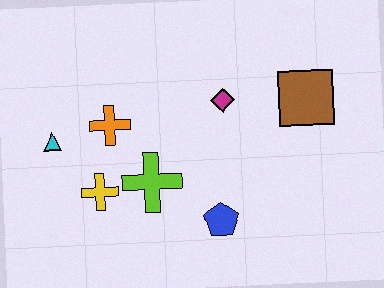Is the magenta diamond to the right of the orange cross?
Yes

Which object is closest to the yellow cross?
The lime cross is closest to the yellow cross.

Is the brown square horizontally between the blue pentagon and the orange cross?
No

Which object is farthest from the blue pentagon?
The cyan triangle is farthest from the blue pentagon.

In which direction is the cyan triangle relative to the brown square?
The cyan triangle is to the left of the brown square.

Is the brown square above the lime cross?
Yes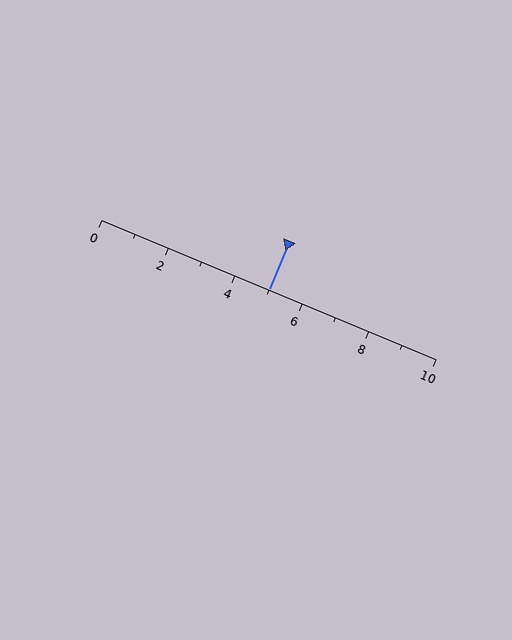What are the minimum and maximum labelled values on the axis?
The axis runs from 0 to 10.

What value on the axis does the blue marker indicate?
The marker indicates approximately 5.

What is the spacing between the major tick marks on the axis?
The major ticks are spaced 2 apart.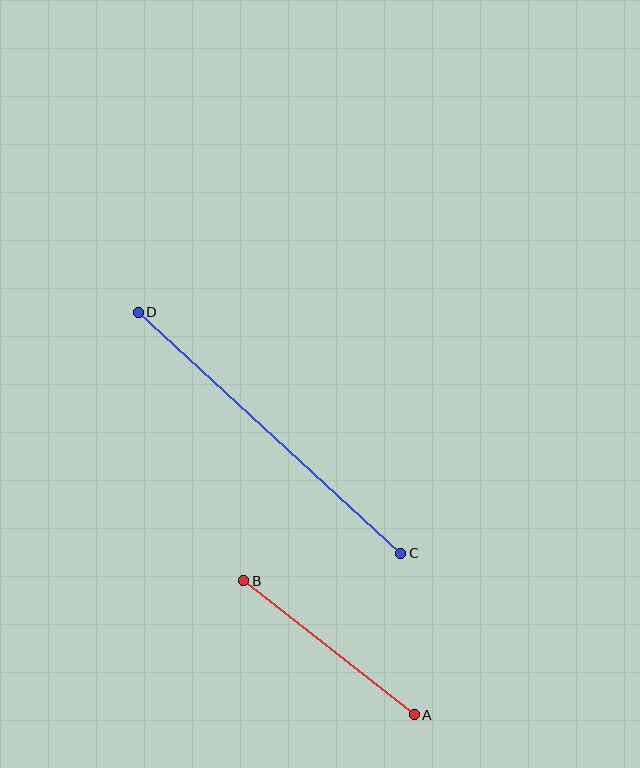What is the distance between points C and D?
The distance is approximately 357 pixels.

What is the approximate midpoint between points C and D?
The midpoint is at approximately (269, 433) pixels.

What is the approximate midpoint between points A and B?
The midpoint is at approximately (329, 648) pixels.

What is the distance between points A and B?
The distance is approximately 217 pixels.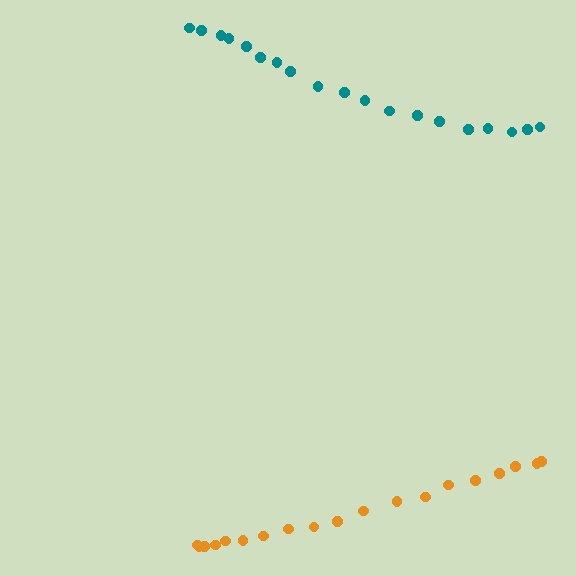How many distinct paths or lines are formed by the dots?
There are 2 distinct paths.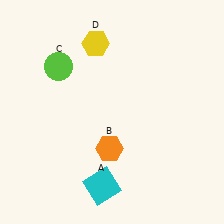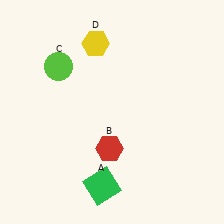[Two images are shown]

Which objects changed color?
A changed from cyan to green. B changed from orange to red.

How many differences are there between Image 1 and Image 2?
There are 2 differences between the two images.